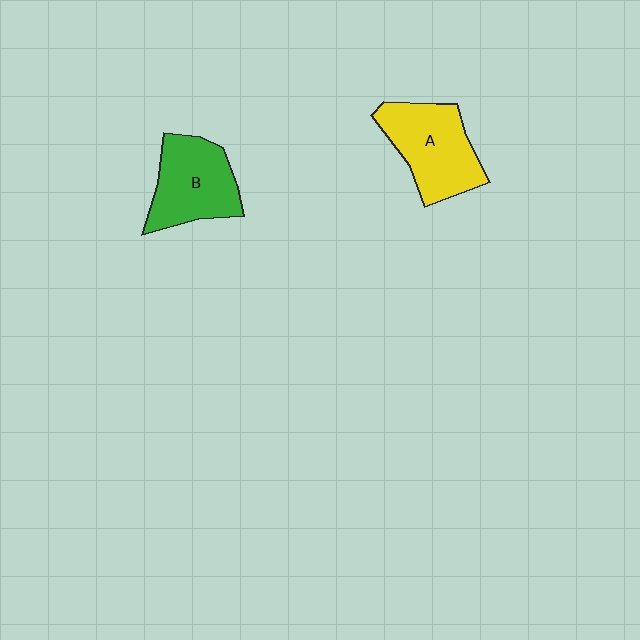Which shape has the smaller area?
Shape B (green).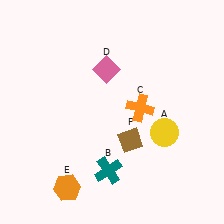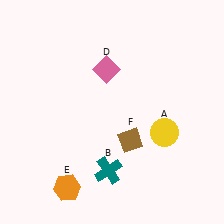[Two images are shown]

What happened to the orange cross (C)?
The orange cross (C) was removed in Image 2. It was in the top-right area of Image 1.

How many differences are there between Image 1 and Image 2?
There is 1 difference between the two images.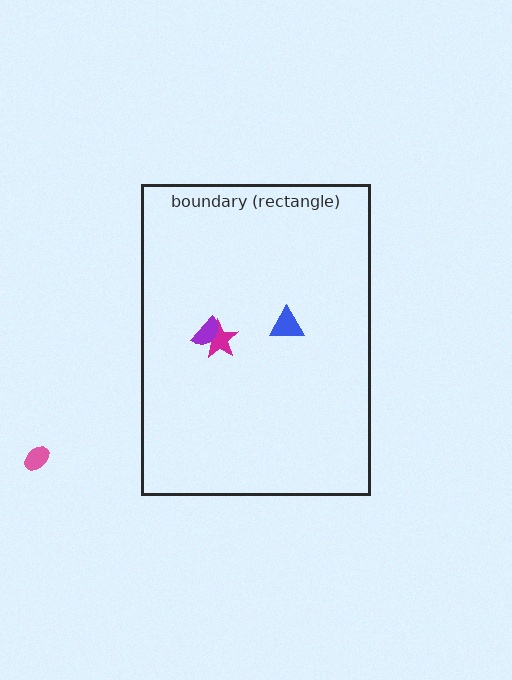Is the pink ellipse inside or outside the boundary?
Outside.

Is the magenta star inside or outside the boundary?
Inside.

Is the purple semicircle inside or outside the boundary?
Inside.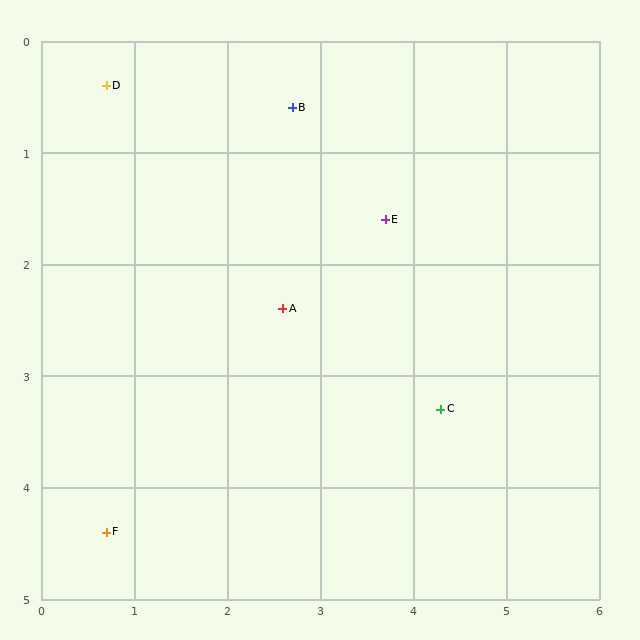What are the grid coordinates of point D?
Point D is at approximately (0.7, 0.4).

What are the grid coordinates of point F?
Point F is at approximately (0.7, 4.4).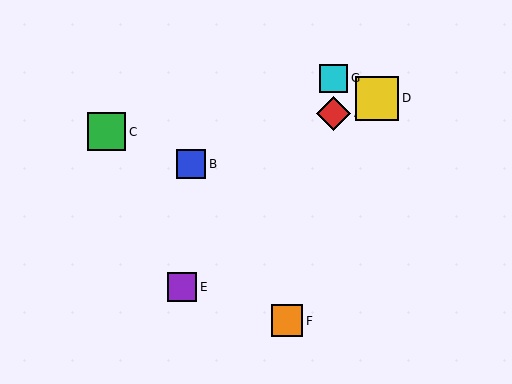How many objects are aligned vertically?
2 objects (A, G) are aligned vertically.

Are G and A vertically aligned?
Yes, both are at x≈334.